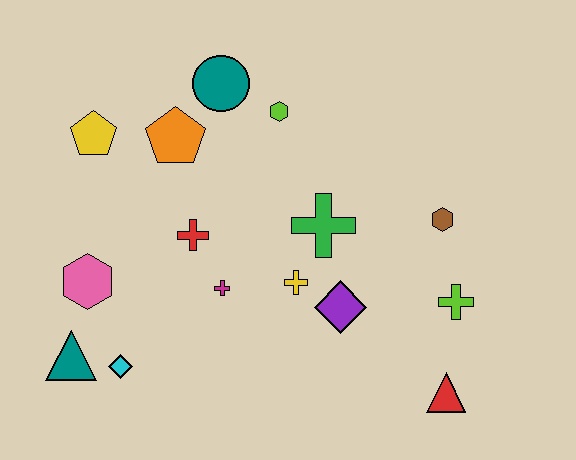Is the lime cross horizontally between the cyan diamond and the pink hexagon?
No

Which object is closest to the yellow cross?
The purple diamond is closest to the yellow cross.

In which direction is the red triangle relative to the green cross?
The red triangle is below the green cross.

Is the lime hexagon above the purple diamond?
Yes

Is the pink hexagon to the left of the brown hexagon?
Yes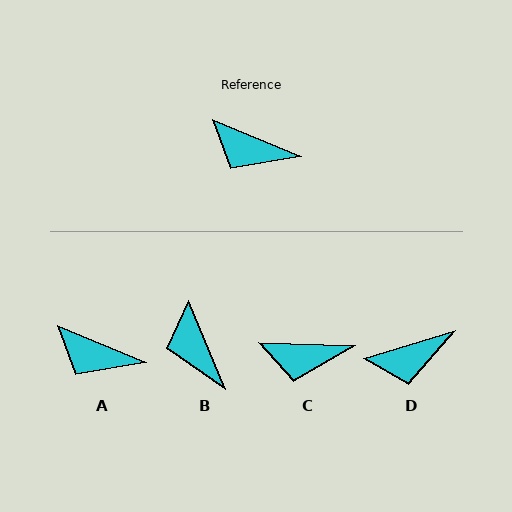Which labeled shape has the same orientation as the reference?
A.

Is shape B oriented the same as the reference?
No, it is off by about 45 degrees.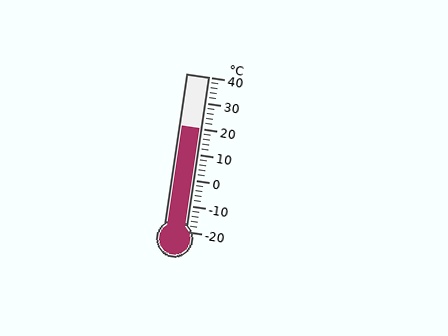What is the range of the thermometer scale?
The thermometer scale ranges from -20°C to 40°C.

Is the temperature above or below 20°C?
The temperature is at 20°C.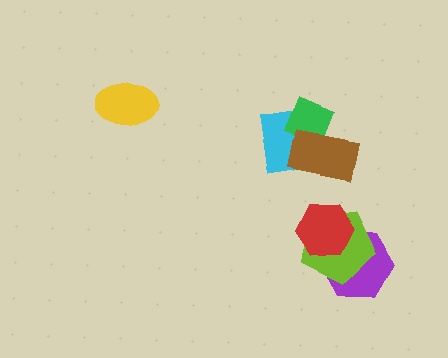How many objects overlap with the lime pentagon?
2 objects overlap with the lime pentagon.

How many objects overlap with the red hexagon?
2 objects overlap with the red hexagon.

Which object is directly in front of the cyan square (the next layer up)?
The green diamond is directly in front of the cyan square.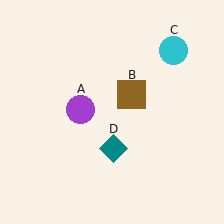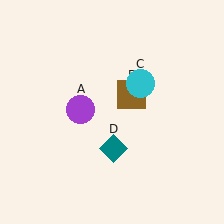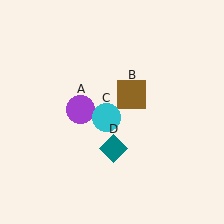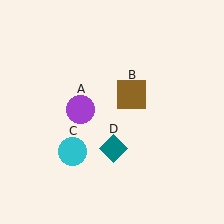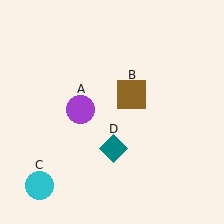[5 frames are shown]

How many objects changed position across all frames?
1 object changed position: cyan circle (object C).